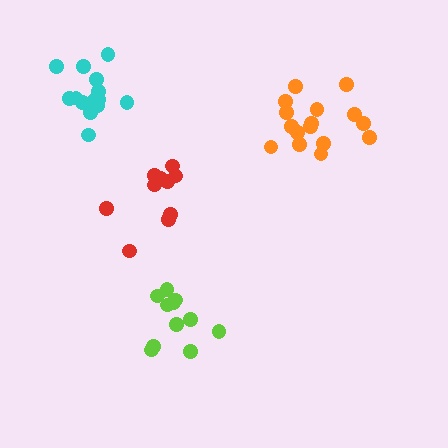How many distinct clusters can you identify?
There are 4 distinct clusters.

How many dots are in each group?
Group 1: 10 dots, Group 2: 11 dots, Group 3: 16 dots, Group 4: 14 dots (51 total).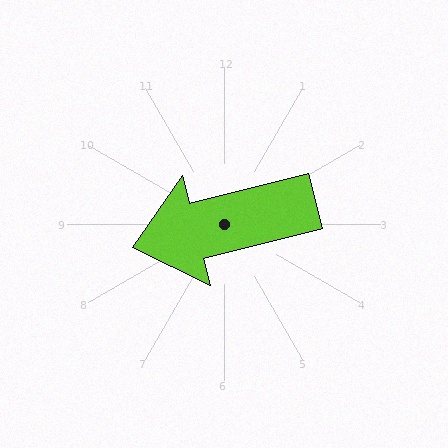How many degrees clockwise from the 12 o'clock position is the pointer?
Approximately 256 degrees.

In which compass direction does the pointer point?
West.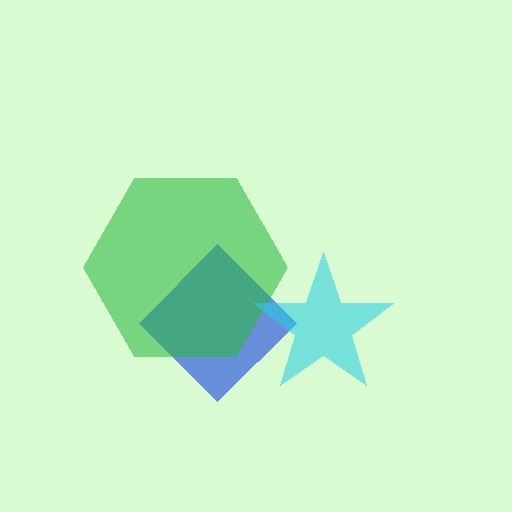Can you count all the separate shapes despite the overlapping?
Yes, there are 3 separate shapes.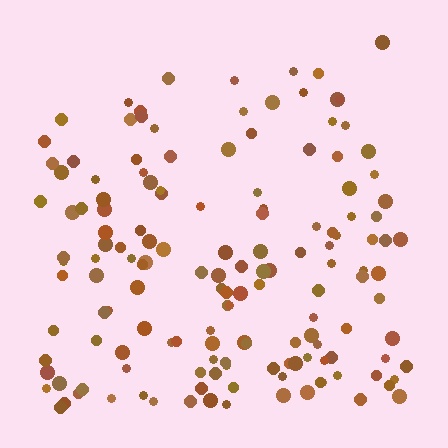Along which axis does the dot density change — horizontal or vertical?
Vertical.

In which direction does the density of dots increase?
From top to bottom, with the bottom side densest.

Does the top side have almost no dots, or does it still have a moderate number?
Still a moderate number, just noticeably fewer than the bottom.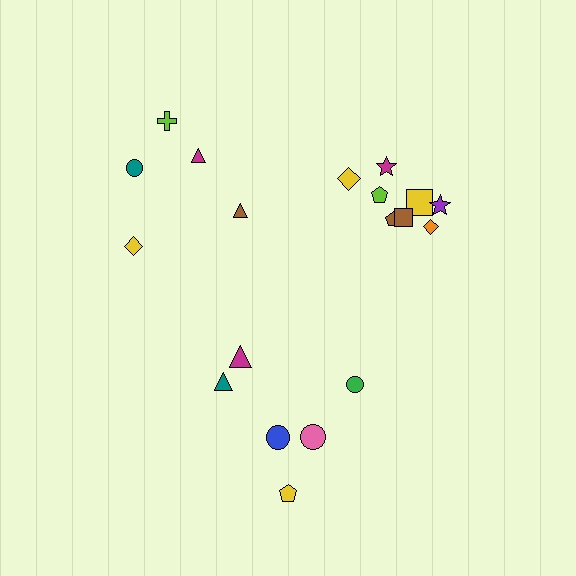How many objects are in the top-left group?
There are 5 objects.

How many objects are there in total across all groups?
There are 19 objects.